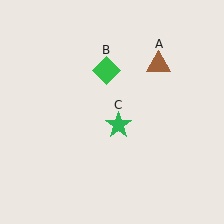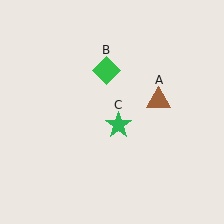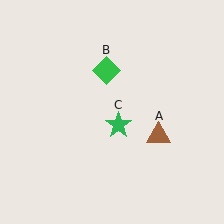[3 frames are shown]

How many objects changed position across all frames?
1 object changed position: brown triangle (object A).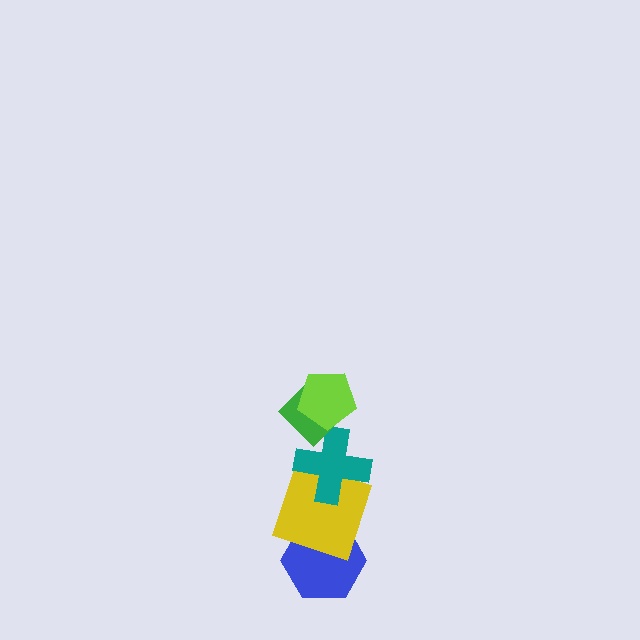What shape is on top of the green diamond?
The lime pentagon is on top of the green diamond.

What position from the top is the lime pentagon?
The lime pentagon is 1st from the top.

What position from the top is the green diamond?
The green diamond is 2nd from the top.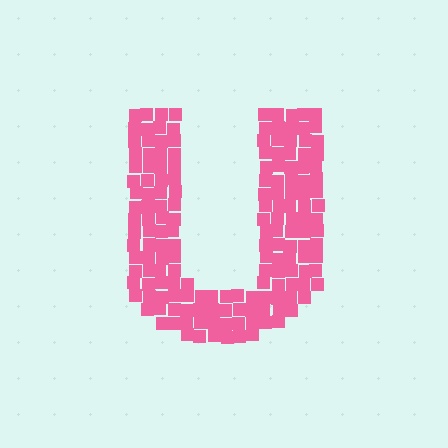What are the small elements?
The small elements are squares.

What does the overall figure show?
The overall figure shows the letter U.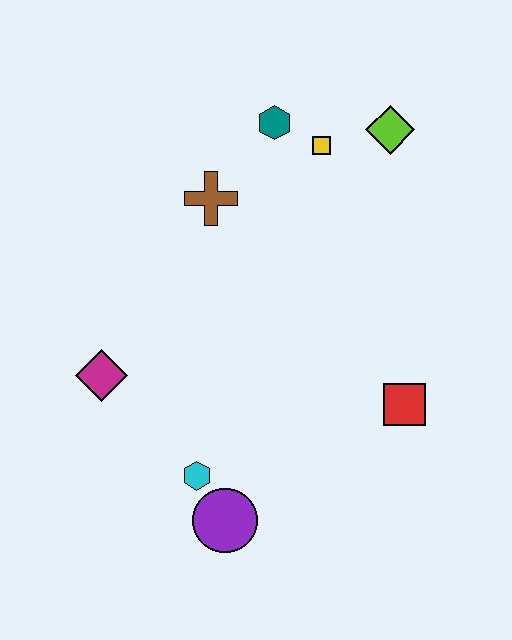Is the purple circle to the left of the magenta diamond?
No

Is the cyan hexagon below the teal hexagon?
Yes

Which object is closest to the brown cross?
The teal hexagon is closest to the brown cross.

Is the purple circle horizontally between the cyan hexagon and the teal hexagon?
Yes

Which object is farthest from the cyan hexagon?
The lime diamond is farthest from the cyan hexagon.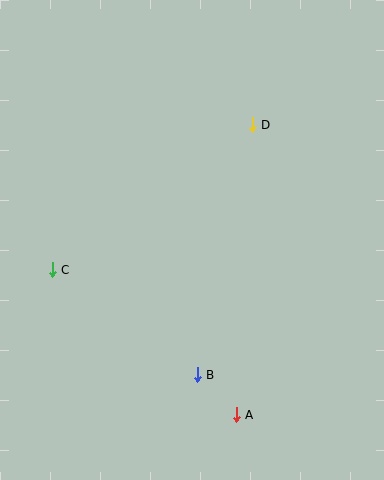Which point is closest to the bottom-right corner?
Point A is closest to the bottom-right corner.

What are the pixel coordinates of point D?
Point D is at (252, 125).